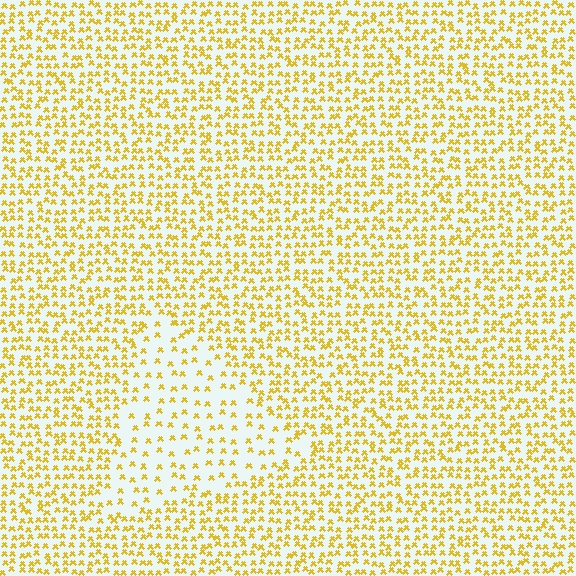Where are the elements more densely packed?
The elements are more densely packed outside the triangle boundary.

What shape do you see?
I see a triangle.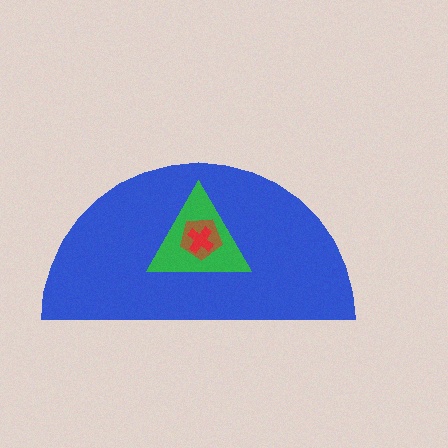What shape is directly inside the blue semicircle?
The green triangle.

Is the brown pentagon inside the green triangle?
Yes.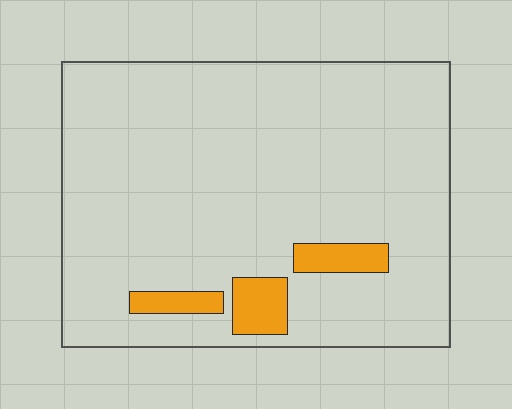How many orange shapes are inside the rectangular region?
3.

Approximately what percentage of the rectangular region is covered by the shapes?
Approximately 5%.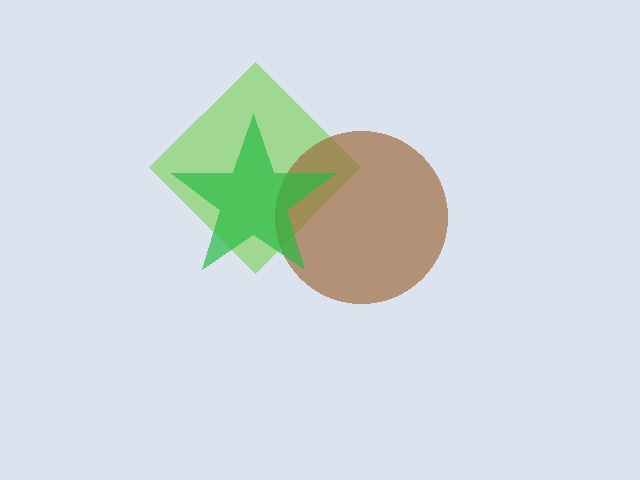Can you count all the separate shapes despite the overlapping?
Yes, there are 3 separate shapes.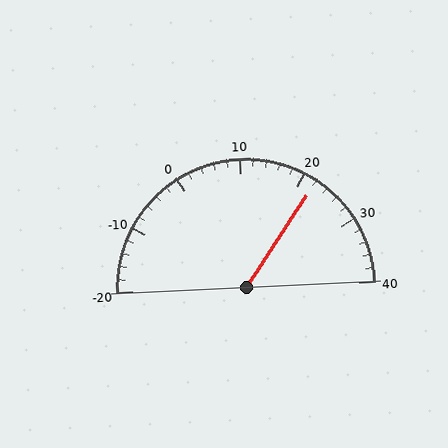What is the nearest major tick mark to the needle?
The nearest major tick mark is 20.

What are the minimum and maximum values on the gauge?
The gauge ranges from -20 to 40.